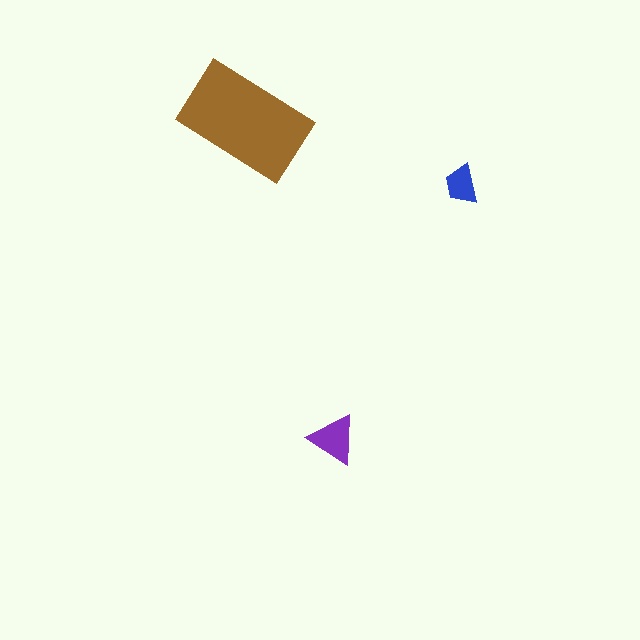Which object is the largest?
The brown rectangle.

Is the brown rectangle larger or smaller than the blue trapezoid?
Larger.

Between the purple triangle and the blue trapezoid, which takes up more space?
The purple triangle.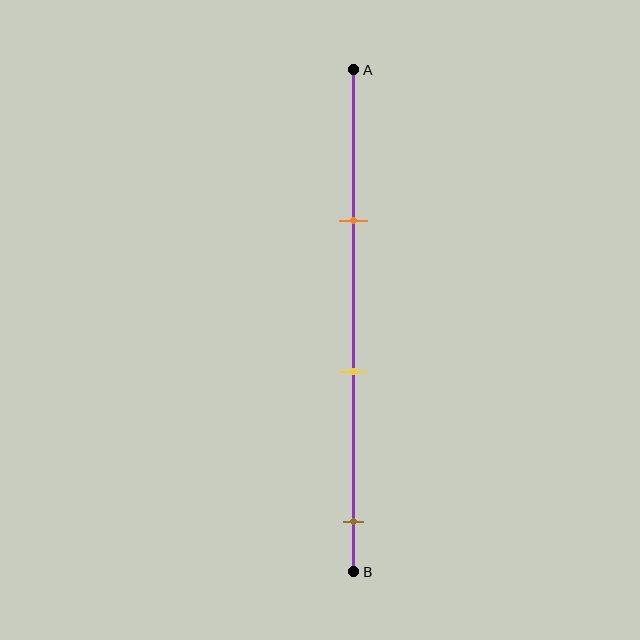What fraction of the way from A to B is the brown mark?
The brown mark is approximately 90% (0.9) of the way from A to B.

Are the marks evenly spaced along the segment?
Yes, the marks are approximately evenly spaced.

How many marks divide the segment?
There are 3 marks dividing the segment.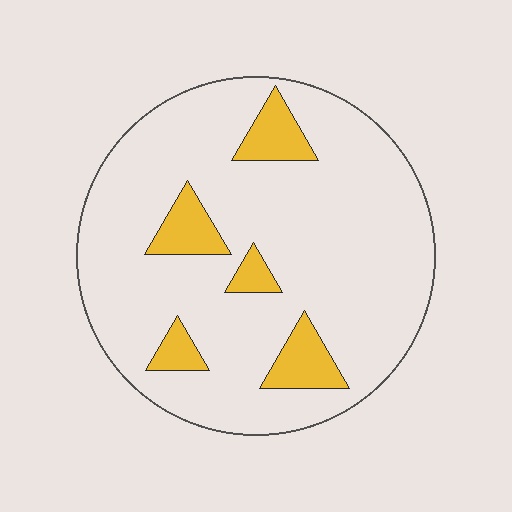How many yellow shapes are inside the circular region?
5.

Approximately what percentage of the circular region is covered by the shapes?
Approximately 15%.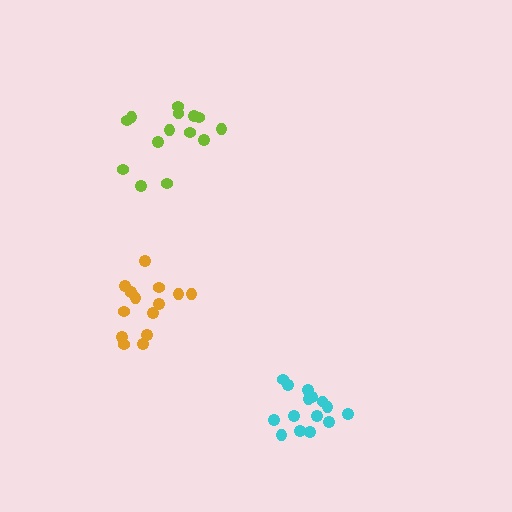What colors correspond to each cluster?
The clusters are colored: cyan, lime, orange.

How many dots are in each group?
Group 1: 15 dots, Group 2: 14 dots, Group 3: 15 dots (44 total).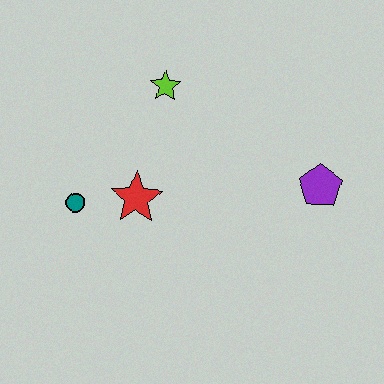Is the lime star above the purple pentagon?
Yes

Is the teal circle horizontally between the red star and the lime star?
No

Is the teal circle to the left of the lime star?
Yes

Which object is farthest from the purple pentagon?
The teal circle is farthest from the purple pentagon.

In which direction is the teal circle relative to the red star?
The teal circle is to the left of the red star.